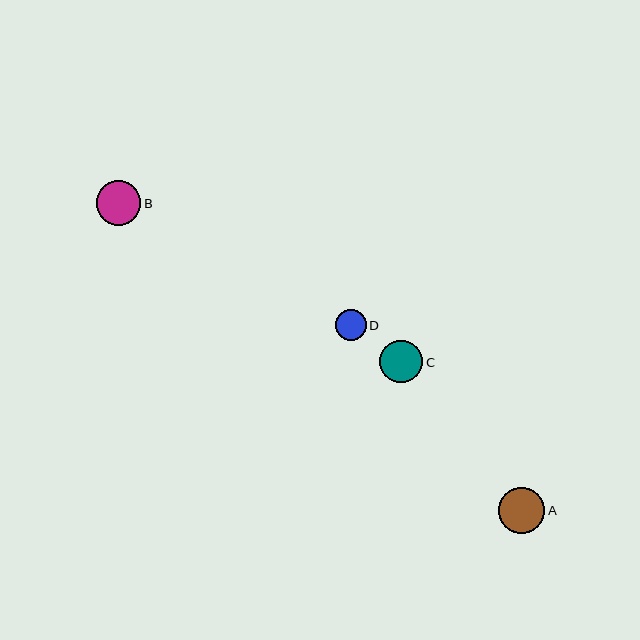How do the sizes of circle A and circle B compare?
Circle A and circle B are approximately the same size.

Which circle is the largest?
Circle A is the largest with a size of approximately 46 pixels.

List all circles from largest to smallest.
From largest to smallest: A, B, C, D.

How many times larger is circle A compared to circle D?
Circle A is approximately 1.5 times the size of circle D.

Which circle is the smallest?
Circle D is the smallest with a size of approximately 31 pixels.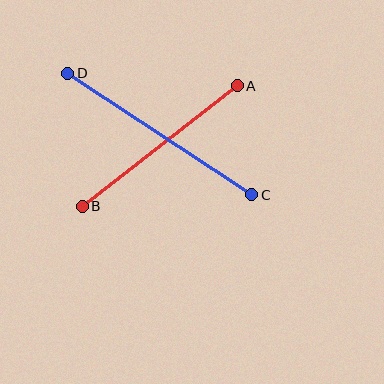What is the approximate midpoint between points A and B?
The midpoint is at approximately (160, 146) pixels.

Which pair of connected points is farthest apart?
Points C and D are farthest apart.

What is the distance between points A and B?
The distance is approximately 196 pixels.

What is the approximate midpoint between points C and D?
The midpoint is at approximately (160, 134) pixels.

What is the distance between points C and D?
The distance is approximately 220 pixels.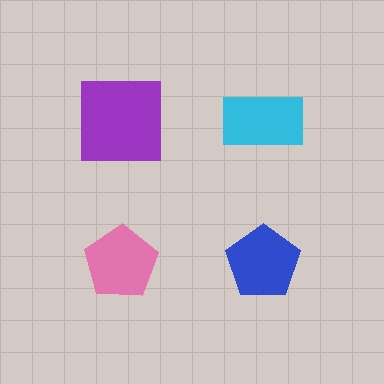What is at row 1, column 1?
A purple square.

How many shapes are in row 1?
2 shapes.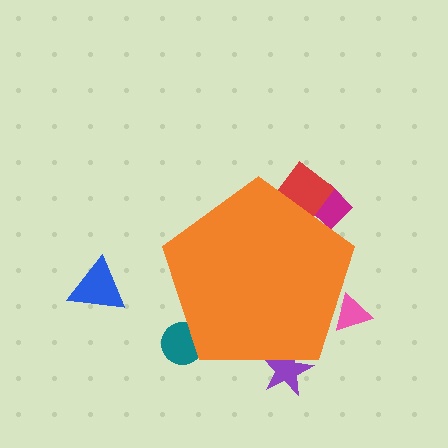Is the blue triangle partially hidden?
No, the blue triangle is fully visible.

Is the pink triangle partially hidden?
Yes, the pink triangle is partially hidden behind the orange pentagon.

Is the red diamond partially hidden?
Yes, the red diamond is partially hidden behind the orange pentagon.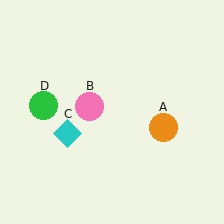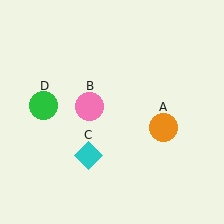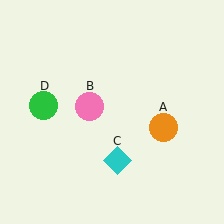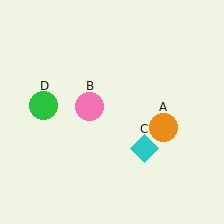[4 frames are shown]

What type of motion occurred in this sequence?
The cyan diamond (object C) rotated counterclockwise around the center of the scene.